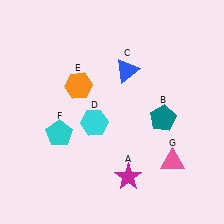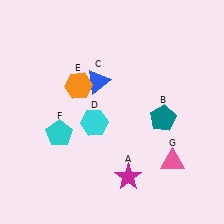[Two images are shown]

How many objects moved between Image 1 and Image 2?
1 object moved between the two images.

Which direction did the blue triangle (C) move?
The blue triangle (C) moved left.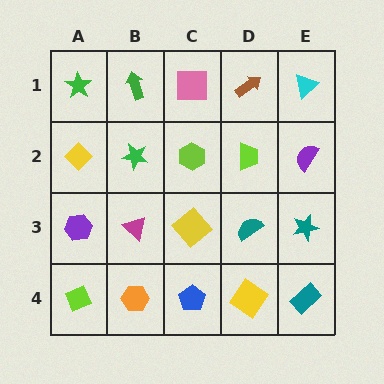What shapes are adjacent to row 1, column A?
A yellow diamond (row 2, column A), a green arrow (row 1, column B).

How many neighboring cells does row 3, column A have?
3.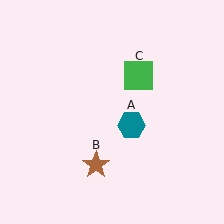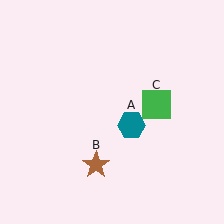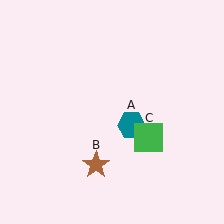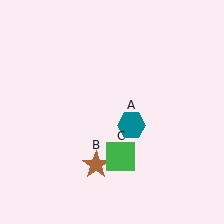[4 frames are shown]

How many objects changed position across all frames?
1 object changed position: green square (object C).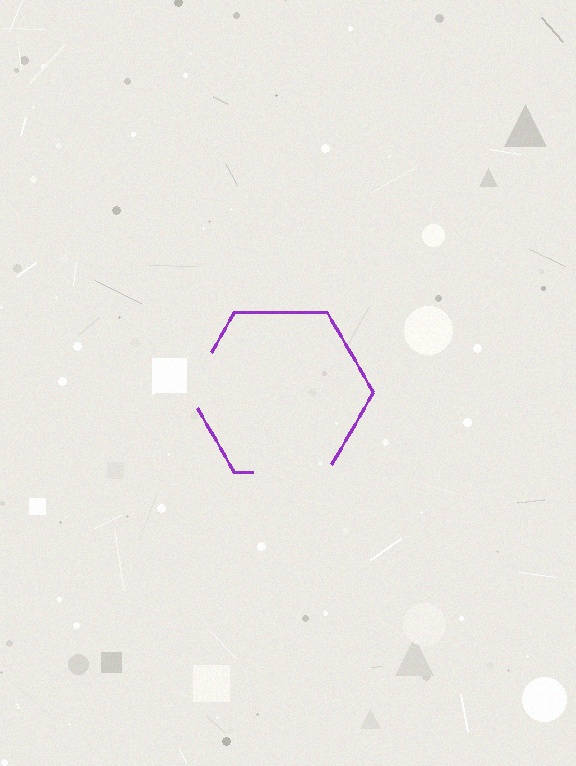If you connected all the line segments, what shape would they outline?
They would outline a hexagon.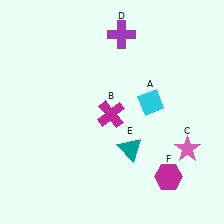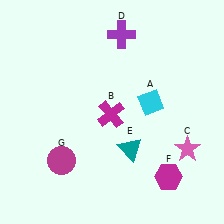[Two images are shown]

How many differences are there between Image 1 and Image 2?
There is 1 difference between the two images.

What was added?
A magenta circle (G) was added in Image 2.